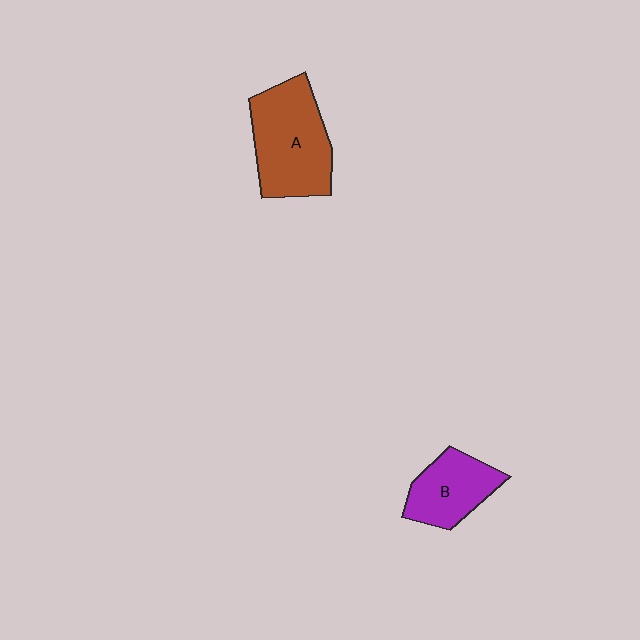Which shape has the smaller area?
Shape B (purple).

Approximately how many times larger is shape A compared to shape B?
Approximately 1.6 times.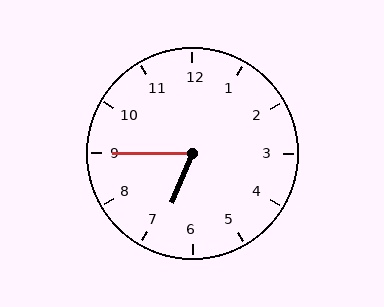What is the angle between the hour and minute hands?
Approximately 68 degrees.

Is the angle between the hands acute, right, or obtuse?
It is acute.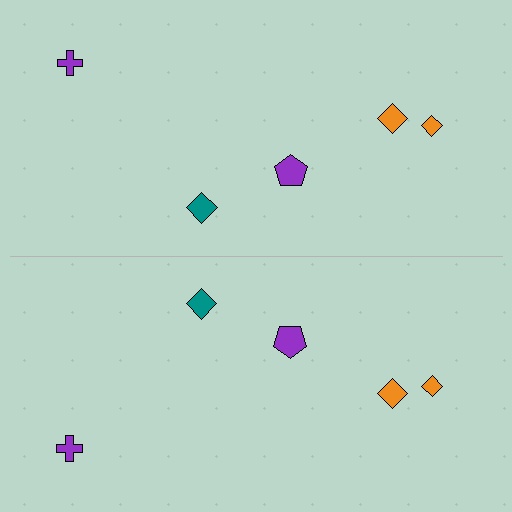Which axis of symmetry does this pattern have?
The pattern has a horizontal axis of symmetry running through the center of the image.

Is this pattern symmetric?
Yes, this pattern has bilateral (reflection) symmetry.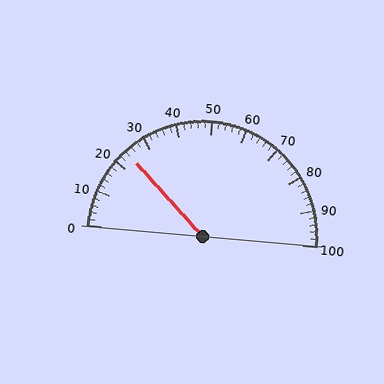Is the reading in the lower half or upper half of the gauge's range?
The reading is in the lower half of the range (0 to 100).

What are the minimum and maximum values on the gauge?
The gauge ranges from 0 to 100.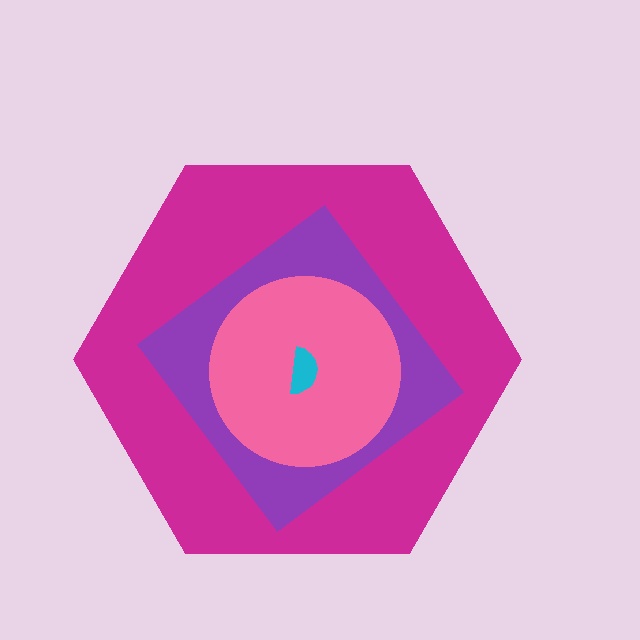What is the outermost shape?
The magenta hexagon.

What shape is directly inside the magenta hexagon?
The purple diamond.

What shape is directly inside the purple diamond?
The pink circle.